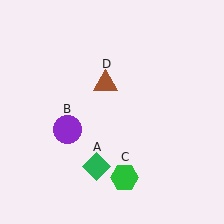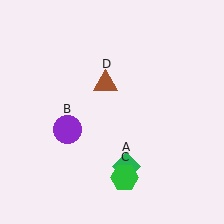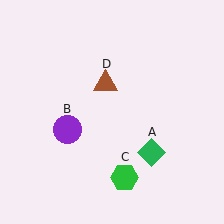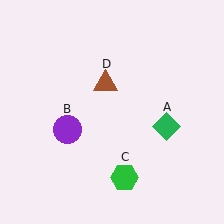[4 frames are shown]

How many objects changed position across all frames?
1 object changed position: green diamond (object A).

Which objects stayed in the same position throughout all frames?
Purple circle (object B) and green hexagon (object C) and brown triangle (object D) remained stationary.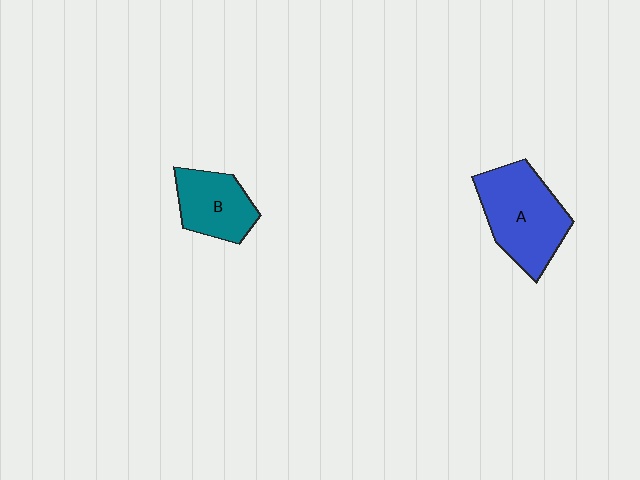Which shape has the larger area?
Shape A (blue).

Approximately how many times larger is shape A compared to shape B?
Approximately 1.5 times.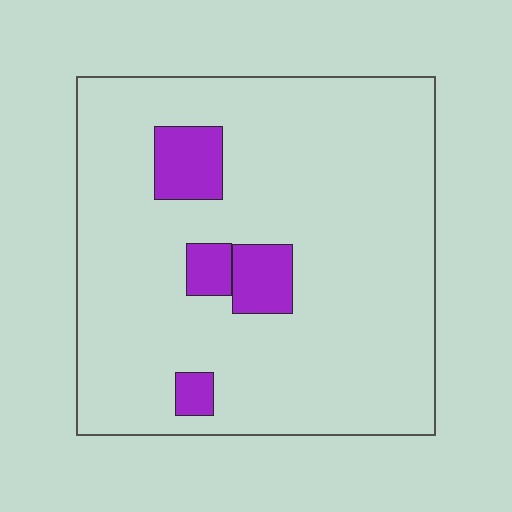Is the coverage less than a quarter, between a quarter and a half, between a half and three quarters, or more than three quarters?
Less than a quarter.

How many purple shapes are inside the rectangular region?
4.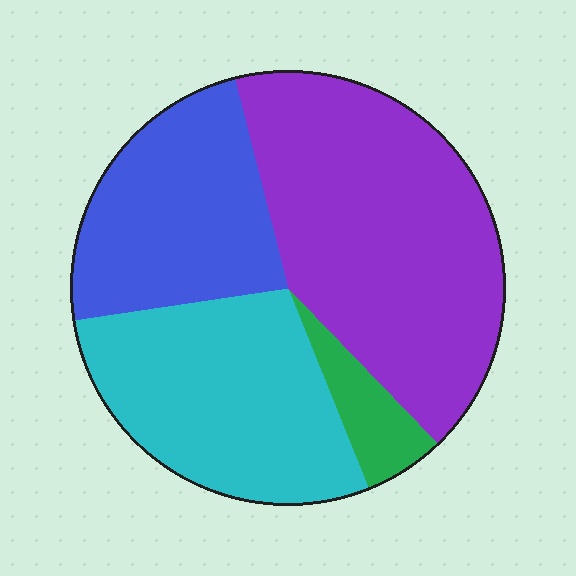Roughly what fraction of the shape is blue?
Blue takes up between a sixth and a third of the shape.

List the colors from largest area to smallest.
From largest to smallest: purple, cyan, blue, green.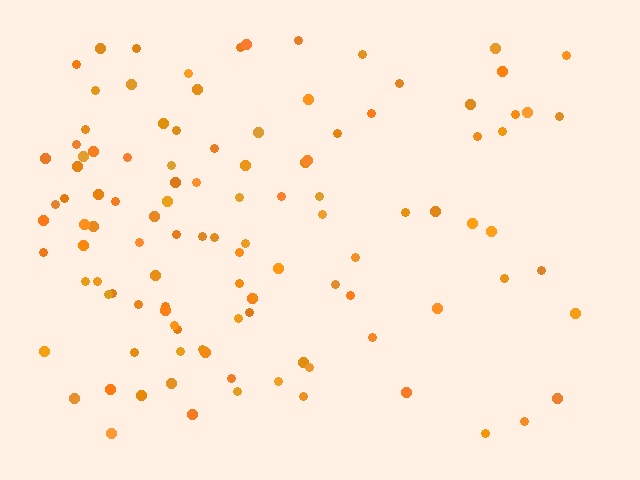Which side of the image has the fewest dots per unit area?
The right.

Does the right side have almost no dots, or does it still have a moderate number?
Still a moderate number, just noticeably fewer than the left.